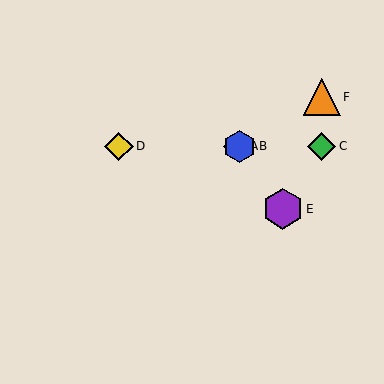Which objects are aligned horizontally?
Objects A, B, C, D are aligned horizontally.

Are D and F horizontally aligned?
No, D is at y≈146 and F is at y≈97.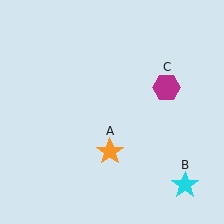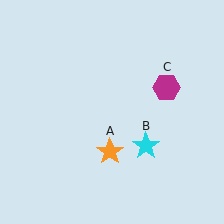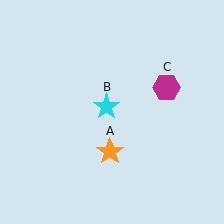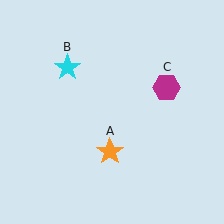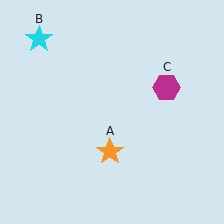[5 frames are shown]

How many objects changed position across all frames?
1 object changed position: cyan star (object B).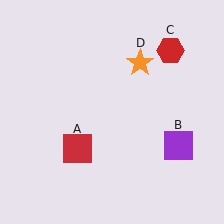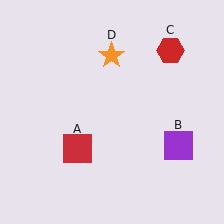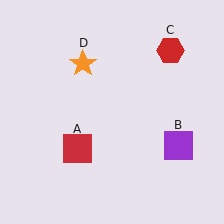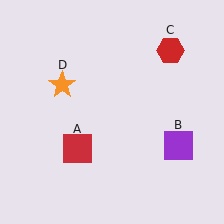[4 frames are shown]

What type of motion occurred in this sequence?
The orange star (object D) rotated counterclockwise around the center of the scene.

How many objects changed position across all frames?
1 object changed position: orange star (object D).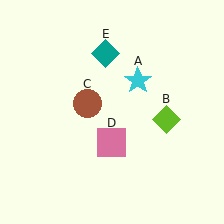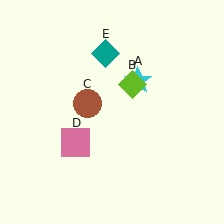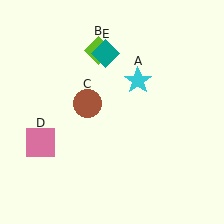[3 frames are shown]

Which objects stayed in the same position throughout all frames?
Cyan star (object A) and brown circle (object C) and teal diamond (object E) remained stationary.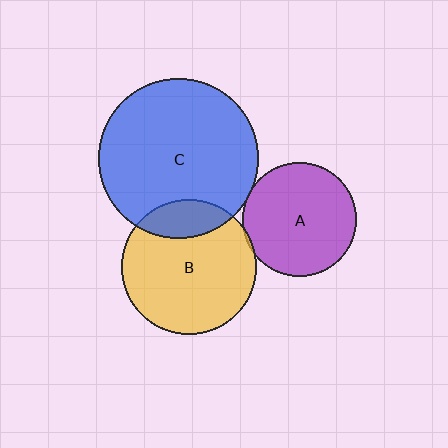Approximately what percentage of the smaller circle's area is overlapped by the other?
Approximately 5%.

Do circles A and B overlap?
Yes.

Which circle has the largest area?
Circle C (blue).